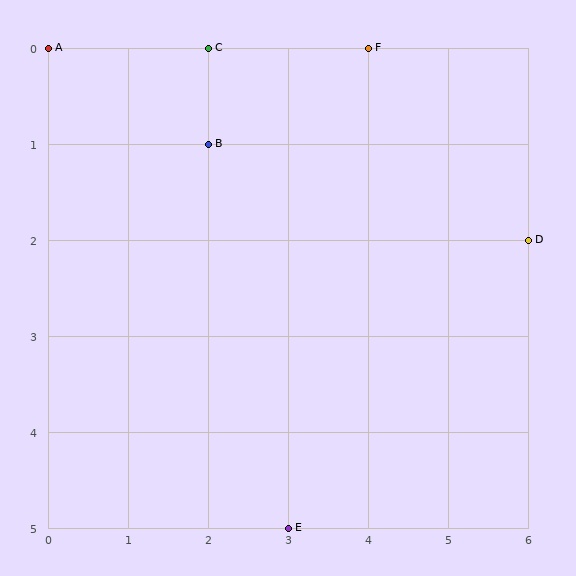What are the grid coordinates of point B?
Point B is at grid coordinates (2, 1).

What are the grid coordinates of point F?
Point F is at grid coordinates (4, 0).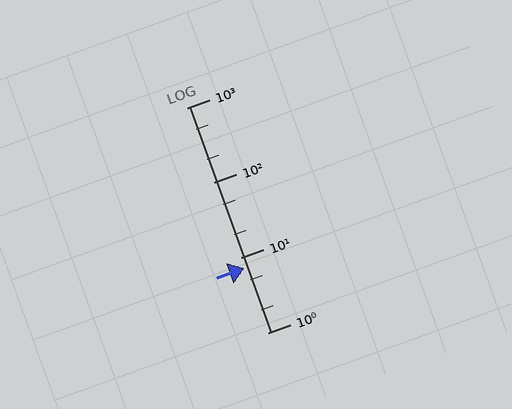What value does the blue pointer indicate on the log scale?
The pointer indicates approximately 7.2.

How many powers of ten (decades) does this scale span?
The scale spans 3 decades, from 1 to 1000.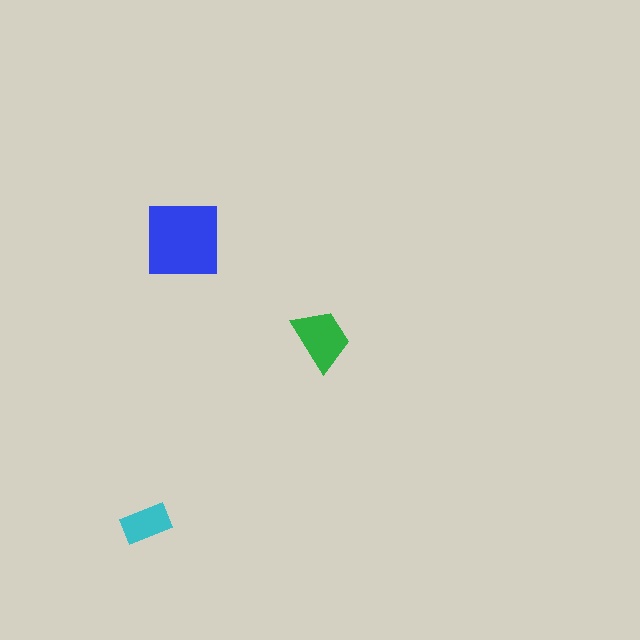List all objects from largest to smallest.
The blue square, the green trapezoid, the cyan rectangle.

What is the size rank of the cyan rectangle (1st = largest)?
3rd.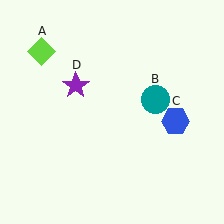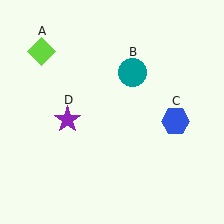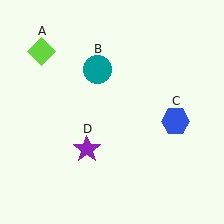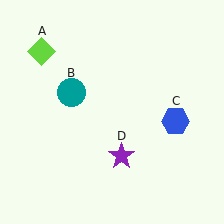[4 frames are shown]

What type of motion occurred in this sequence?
The teal circle (object B), purple star (object D) rotated counterclockwise around the center of the scene.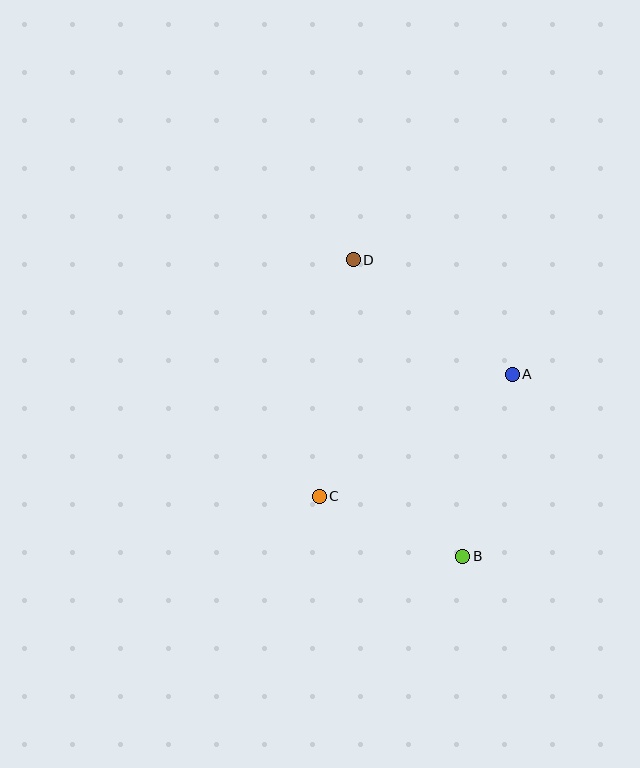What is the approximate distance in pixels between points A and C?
The distance between A and C is approximately 228 pixels.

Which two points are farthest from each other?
Points B and D are farthest from each other.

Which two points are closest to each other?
Points B and C are closest to each other.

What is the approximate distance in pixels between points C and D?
The distance between C and D is approximately 239 pixels.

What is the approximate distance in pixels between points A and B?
The distance between A and B is approximately 188 pixels.